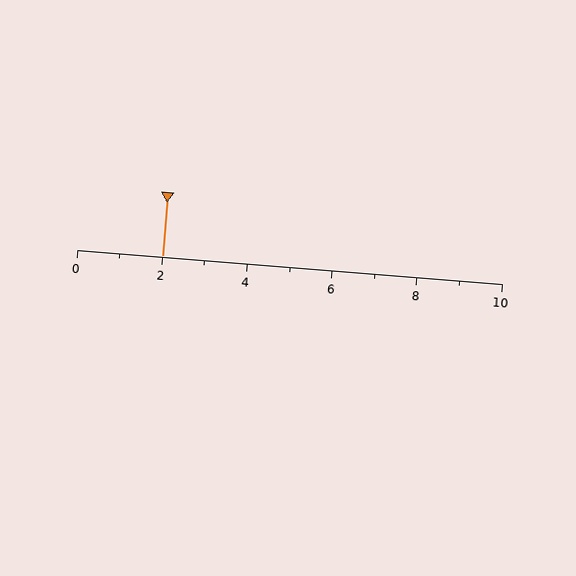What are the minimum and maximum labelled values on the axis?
The axis runs from 0 to 10.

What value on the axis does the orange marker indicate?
The marker indicates approximately 2.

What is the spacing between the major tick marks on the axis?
The major ticks are spaced 2 apart.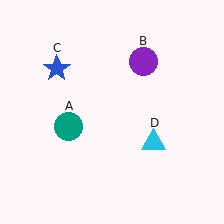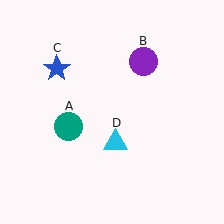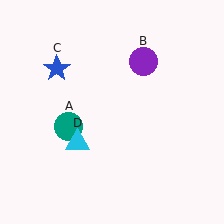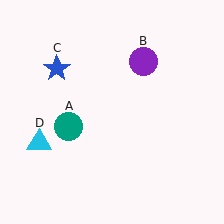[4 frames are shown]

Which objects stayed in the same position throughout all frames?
Teal circle (object A) and purple circle (object B) and blue star (object C) remained stationary.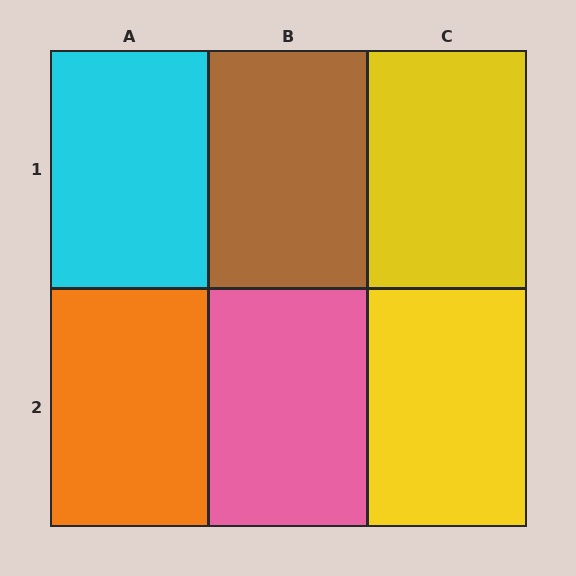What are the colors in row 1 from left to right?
Cyan, brown, yellow.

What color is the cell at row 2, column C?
Yellow.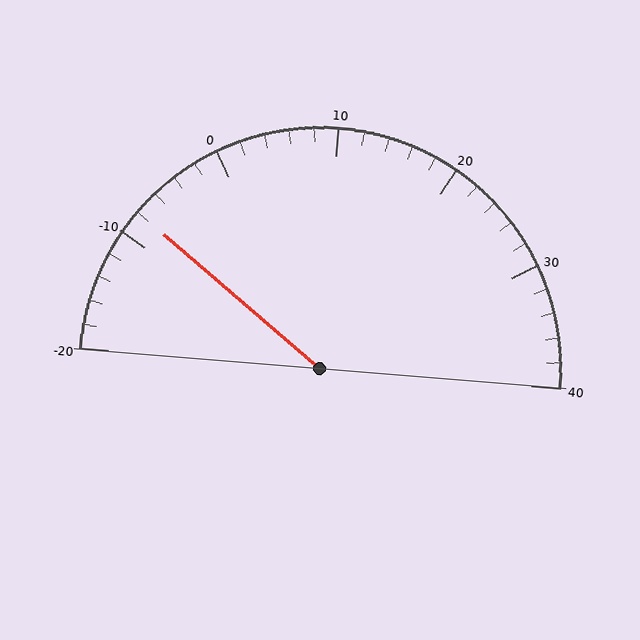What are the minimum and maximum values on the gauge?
The gauge ranges from -20 to 40.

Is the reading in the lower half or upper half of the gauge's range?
The reading is in the lower half of the range (-20 to 40).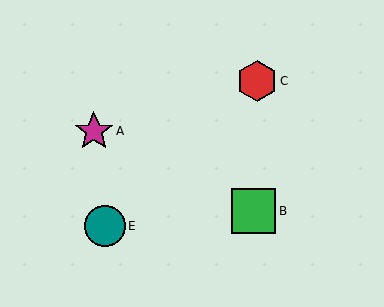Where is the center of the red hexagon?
The center of the red hexagon is at (257, 81).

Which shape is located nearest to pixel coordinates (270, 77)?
The red hexagon (labeled C) at (257, 81) is nearest to that location.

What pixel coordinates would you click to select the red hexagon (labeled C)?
Click at (257, 81) to select the red hexagon C.